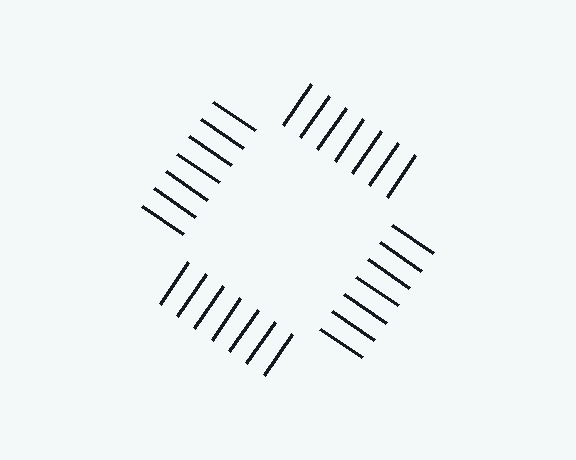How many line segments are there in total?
28 — 7 along each of the 4 edges.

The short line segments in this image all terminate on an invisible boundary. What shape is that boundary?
An illusory square — the line segments terminate on its edges but no continuous stroke is drawn.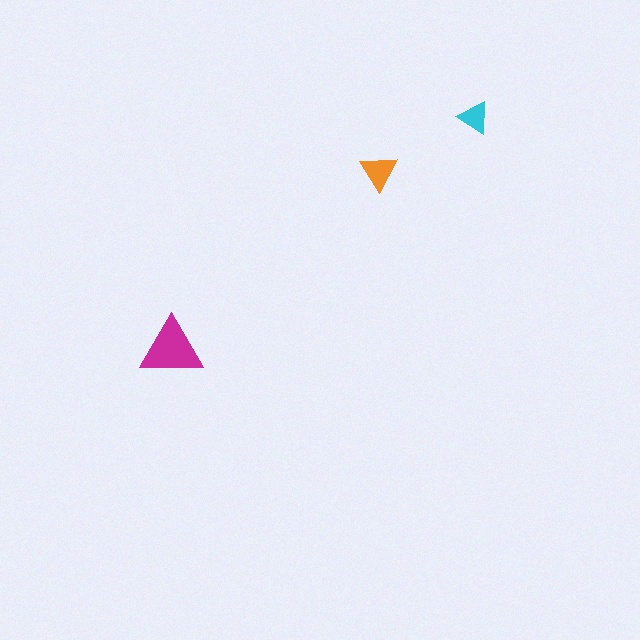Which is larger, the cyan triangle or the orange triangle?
The orange one.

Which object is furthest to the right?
The cyan triangle is rightmost.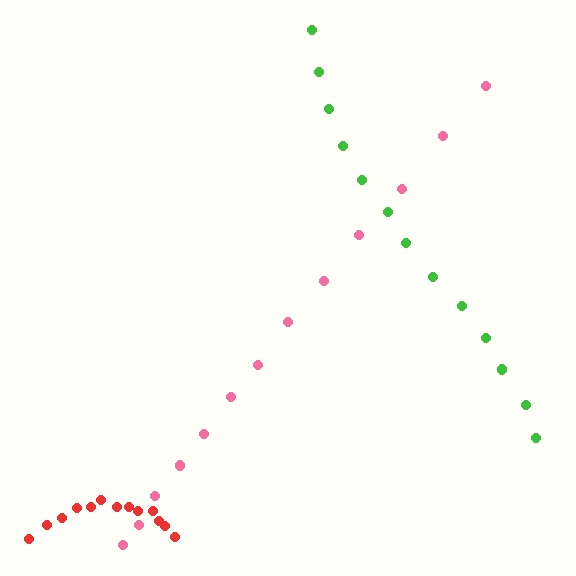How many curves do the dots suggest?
There are 3 distinct paths.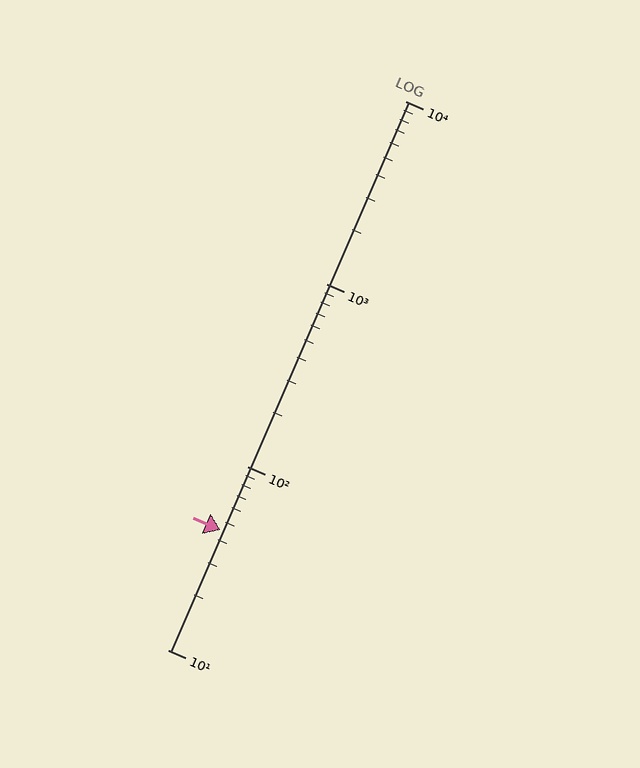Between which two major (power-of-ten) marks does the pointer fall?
The pointer is between 10 and 100.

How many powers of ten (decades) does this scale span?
The scale spans 3 decades, from 10 to 10000.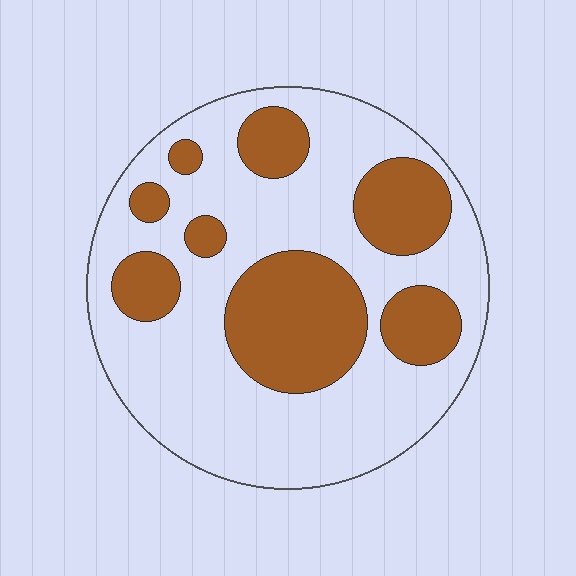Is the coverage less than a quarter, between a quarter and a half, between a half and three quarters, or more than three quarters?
Between a quarter and a half.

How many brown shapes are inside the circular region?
8.